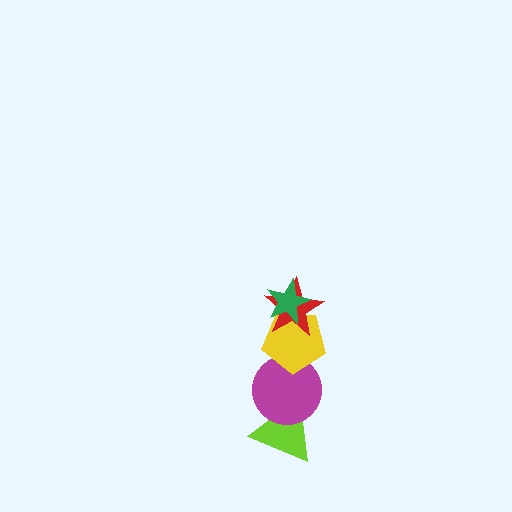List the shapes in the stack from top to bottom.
From top to bottom: the green star, the red star, the yellow pentagon, the magenta circle, the lime triangle.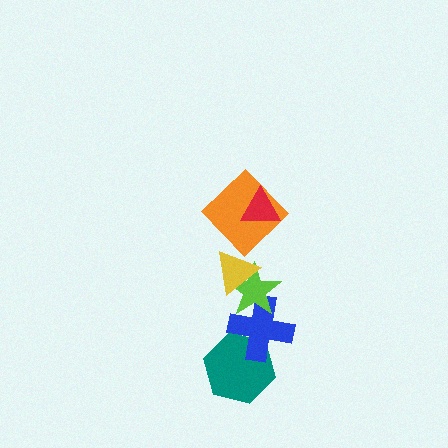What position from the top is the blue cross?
The blue cross is 5th from the top.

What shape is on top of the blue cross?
The lime star is on top of the blue cross.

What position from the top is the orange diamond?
The orange diamond is 2nd from the top.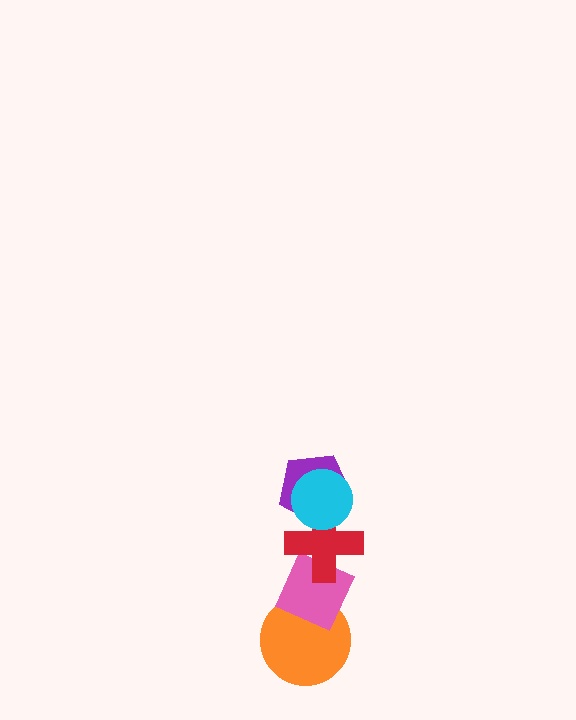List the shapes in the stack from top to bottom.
From top to bottom: the cyan circle, the purple pentagon, the red cross, the pink diamond, the orange circle.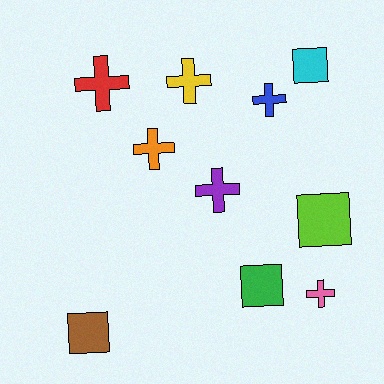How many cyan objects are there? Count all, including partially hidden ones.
There is 1 cyan object.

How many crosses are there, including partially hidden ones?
There are 6 crosses.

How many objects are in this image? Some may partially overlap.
There are 10 objects.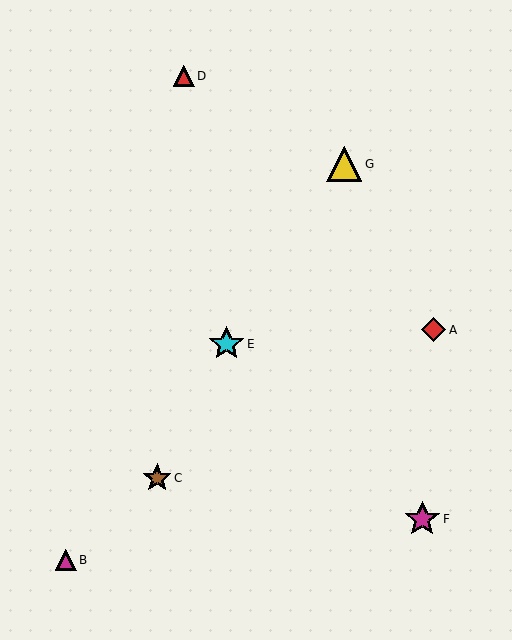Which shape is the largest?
The magenta star (labeled F) is the largest.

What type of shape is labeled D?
Shape D is a red triangle.